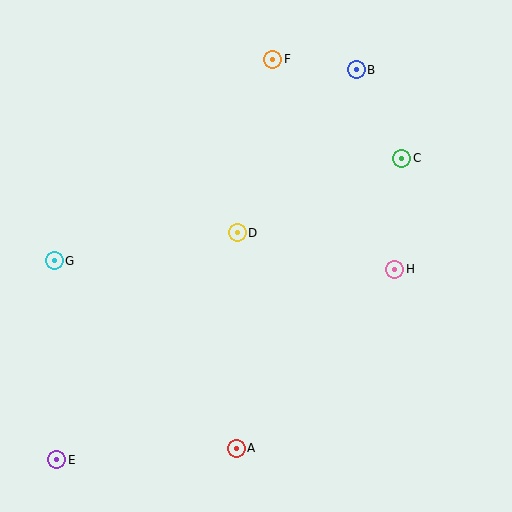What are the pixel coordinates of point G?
Point G is at (54, 261).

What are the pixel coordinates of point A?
Point A is at (236, 448).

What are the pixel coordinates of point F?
Point F is at (273, 59).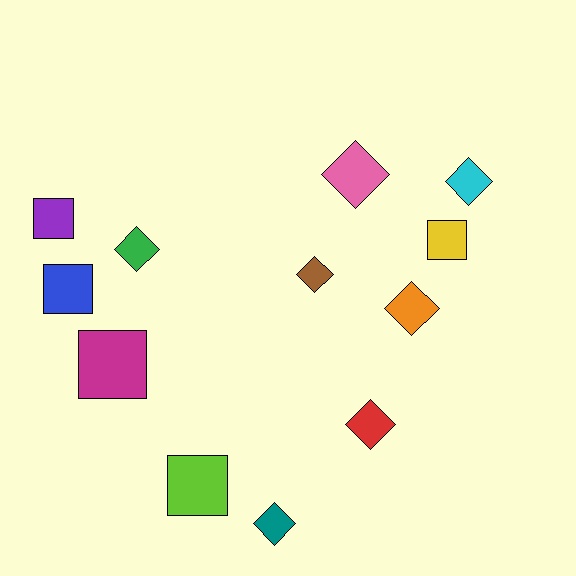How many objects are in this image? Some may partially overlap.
There are 12 objects.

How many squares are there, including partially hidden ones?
There are 5 squares.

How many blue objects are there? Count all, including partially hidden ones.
There is 1 blue object.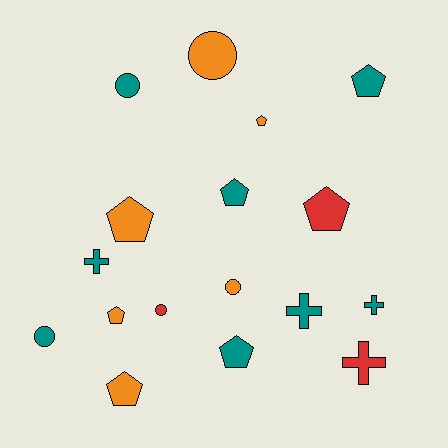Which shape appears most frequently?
Pentagon, with 8 objects.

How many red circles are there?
There is 1 red circle.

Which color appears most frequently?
Teal, with 8 objects.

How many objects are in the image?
There are 17 objects.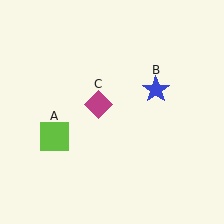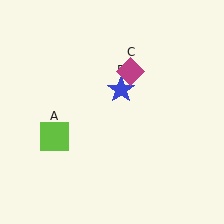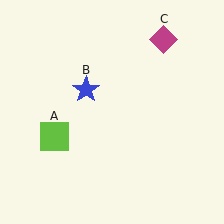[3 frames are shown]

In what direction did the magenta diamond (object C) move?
The magenta diamond (object C) moved up and to the right.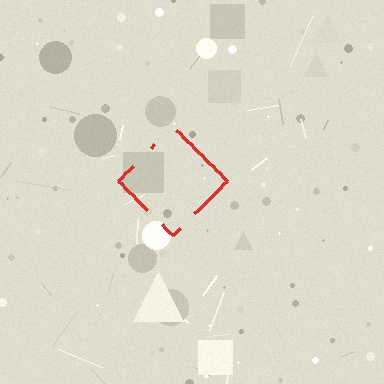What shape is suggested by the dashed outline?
The dashed outline suggests a diamond.